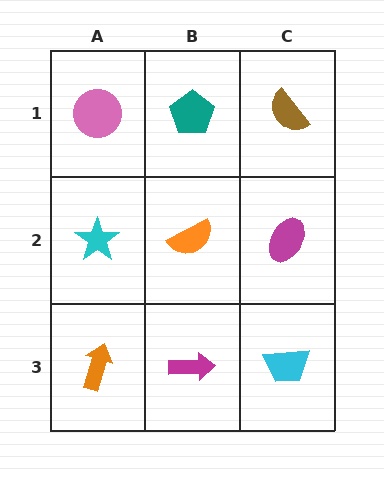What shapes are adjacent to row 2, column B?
A teal pentagon (row 1, column B), a magenta arrow (row 3, column B), a cyan star (row 2, column A), a magenta ellipse (row 2, column C).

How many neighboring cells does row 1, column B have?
3.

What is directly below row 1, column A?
A cyan star.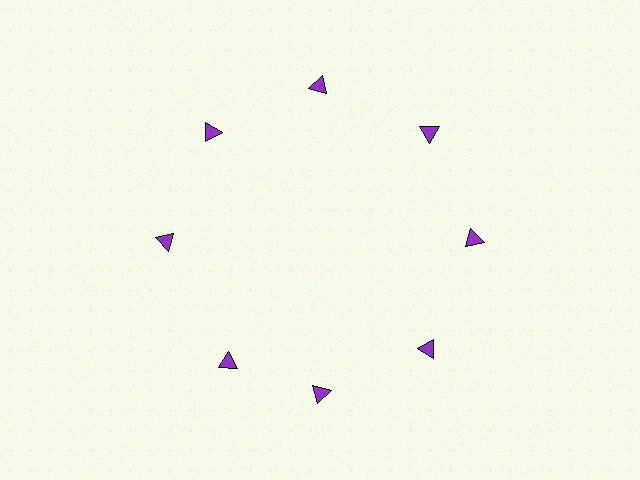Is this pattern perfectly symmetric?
No. The 8 purple triangles are arranged in a ring, but one element near the 8 o'clock position is rotated out of alignment along the ring, breaking the 8-fold rotational symmetry.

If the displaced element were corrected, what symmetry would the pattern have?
It would have 8-fold rotational symmetry — the pattern would map onto itself every 45 degrees.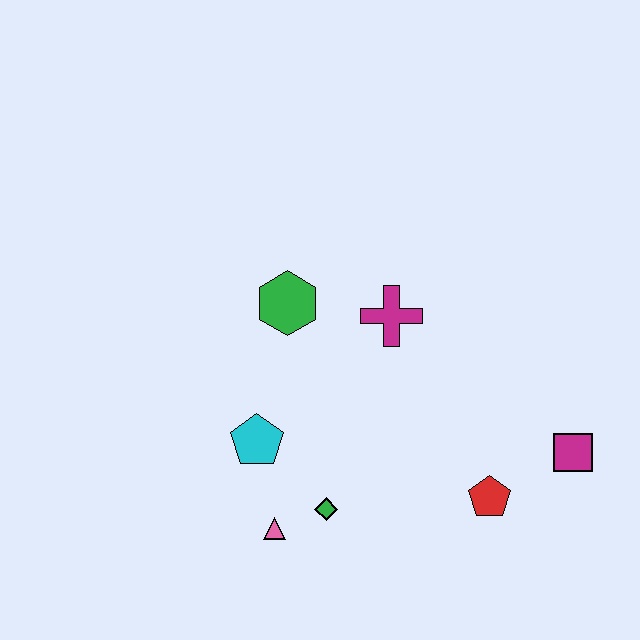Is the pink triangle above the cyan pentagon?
No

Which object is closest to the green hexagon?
The magenta cross is closest to the green hexagon.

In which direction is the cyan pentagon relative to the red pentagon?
The cyan pentagon is to the left of the red pentagon.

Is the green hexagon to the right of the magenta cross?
No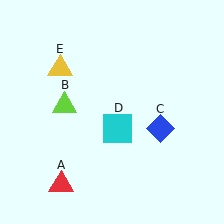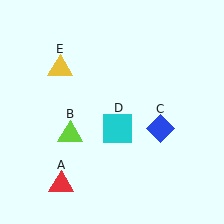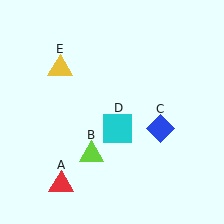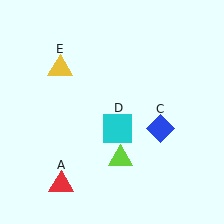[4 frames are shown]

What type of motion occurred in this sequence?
The lime triangle (object B) rotated counterclockwise around the center of the scene.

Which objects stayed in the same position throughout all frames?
Red triangle (object A) and blue diamond (object C) and cyan square (object D) and yellow triangle (object E) remained stationary.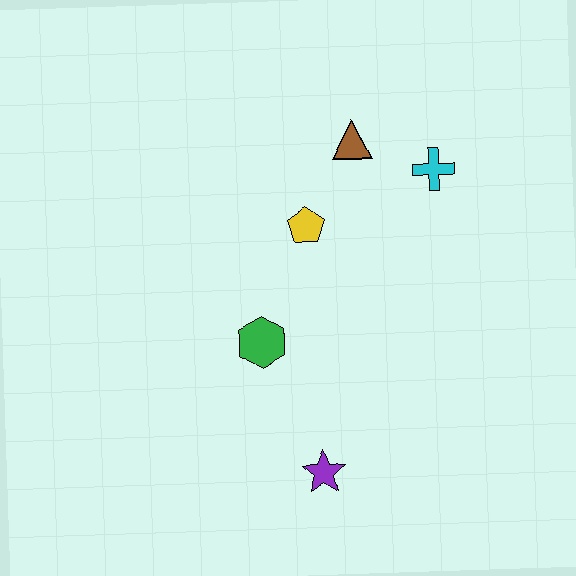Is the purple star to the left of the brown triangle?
Yes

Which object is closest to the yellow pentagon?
The brown triangle is closest to the yellow pentagon.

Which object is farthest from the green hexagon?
The cyan cross is farthest from the green hexagon.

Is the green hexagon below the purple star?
No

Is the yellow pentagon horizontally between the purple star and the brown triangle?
No